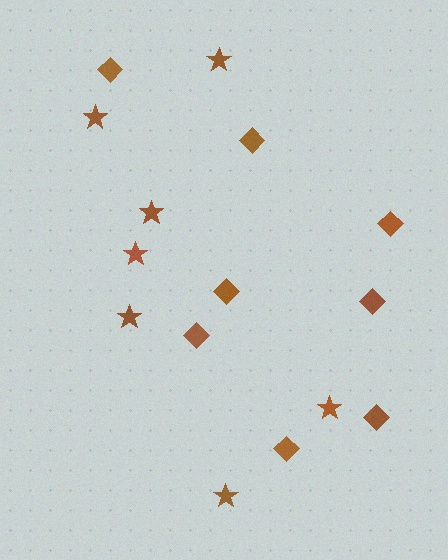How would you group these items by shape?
There are 2 groups: one group of diamonds (8) and one group of stars (7).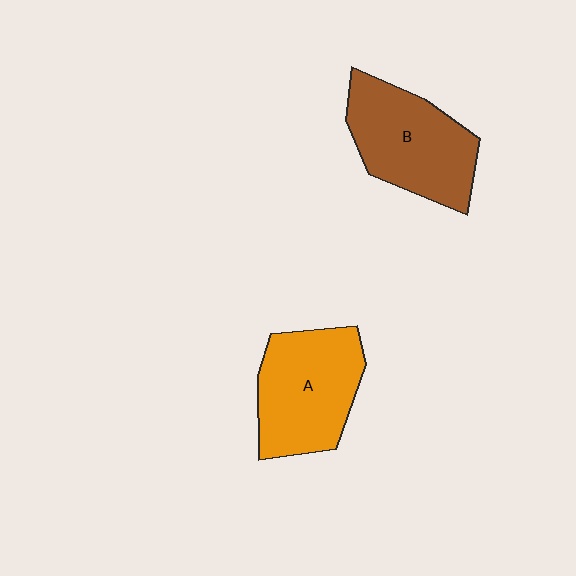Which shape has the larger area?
Shape B (brown).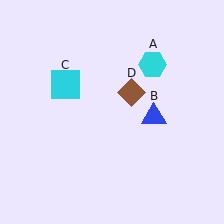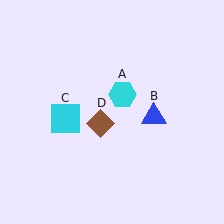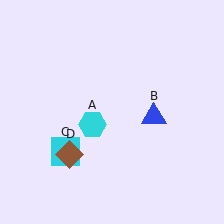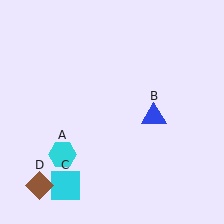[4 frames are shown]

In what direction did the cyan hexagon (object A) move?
The cyan hexagon (object A) moved down and to the left.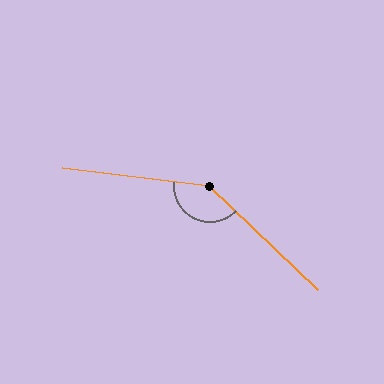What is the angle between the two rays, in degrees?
Approximately 143 degrees.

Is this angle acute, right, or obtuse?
It is obtuse.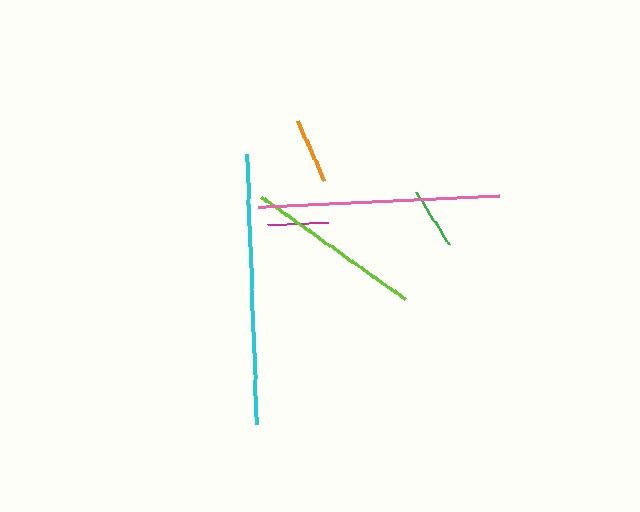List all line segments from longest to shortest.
From longest to shortest: cyan, pink, lime, orange, green, magenta.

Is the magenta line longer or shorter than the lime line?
The lime line is longer than the magenta line.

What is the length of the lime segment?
The lime segment is approximately 177 pixels long.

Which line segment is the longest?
The cyan line is the longest at approximately 270 pixels.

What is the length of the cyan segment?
The cyan segment is approximately 270 pixels long.